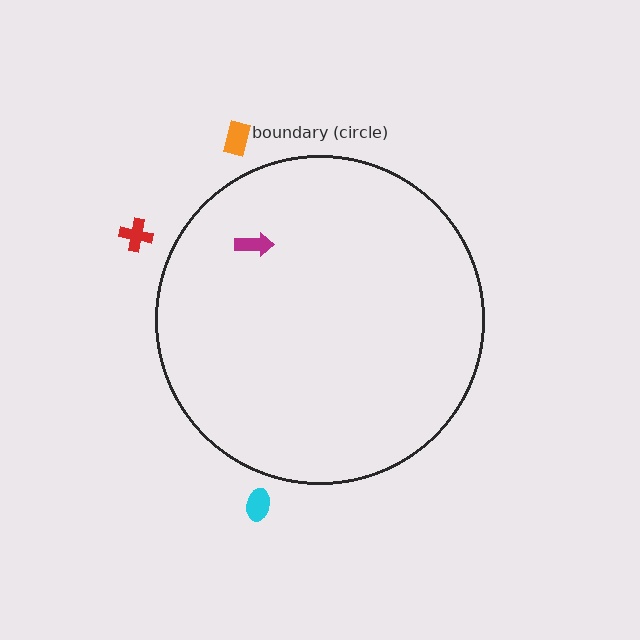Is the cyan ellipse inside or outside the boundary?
Outside.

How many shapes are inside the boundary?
1 inside, 3 outside.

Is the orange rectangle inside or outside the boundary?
Outside.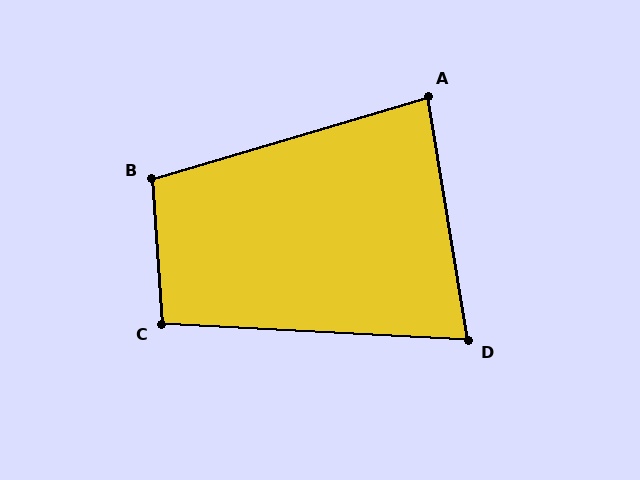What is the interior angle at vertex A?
Approximately 83 degrees (acute).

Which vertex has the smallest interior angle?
D, at approximately 78 degrees.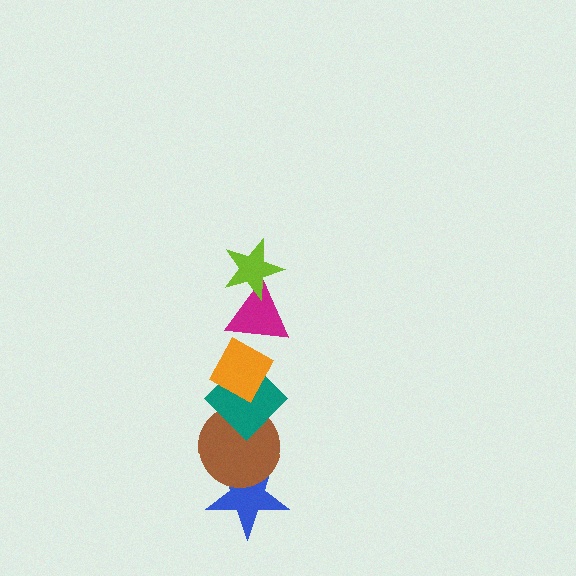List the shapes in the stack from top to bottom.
From top to bottom: the lime star, the magenta triangle, the orange diamond, the teal diamond, the brown circle, the blue star.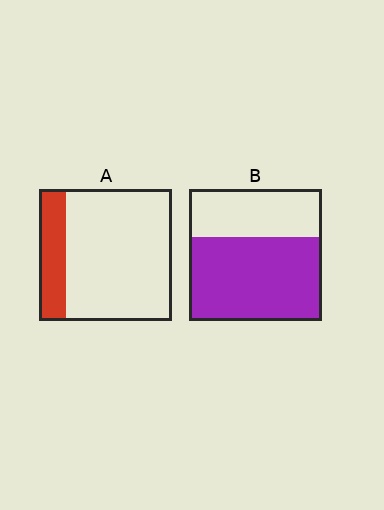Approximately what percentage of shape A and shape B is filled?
A is approximately 20% and B is approximately 65%.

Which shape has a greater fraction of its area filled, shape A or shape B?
Shape B.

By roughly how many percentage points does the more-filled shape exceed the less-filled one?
By roughly 45 percentage points (B over A).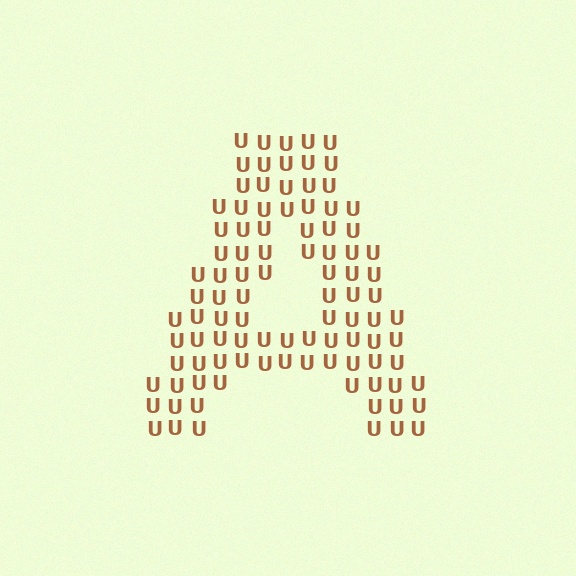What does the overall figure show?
The overall figure shows the letter A.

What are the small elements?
The small elements are letter U's.